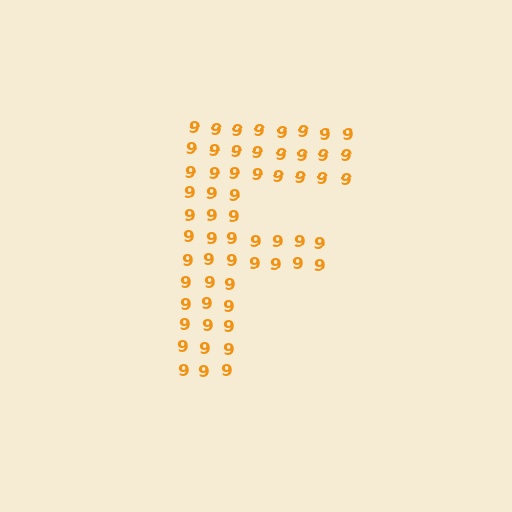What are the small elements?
The small elements are digit 9's.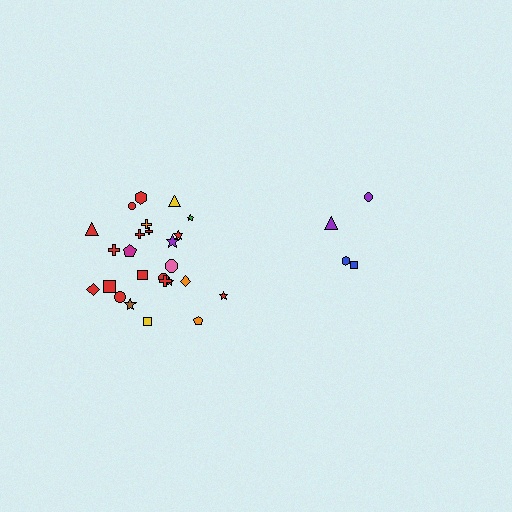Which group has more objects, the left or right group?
The left group.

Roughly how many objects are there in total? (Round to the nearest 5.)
Roughly 30 objects in total.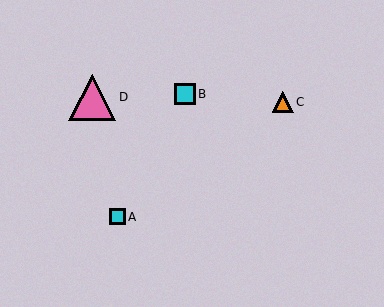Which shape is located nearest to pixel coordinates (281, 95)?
The orange triangle (labeled C) at (283, 102) is nearest to that location.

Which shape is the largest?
The pink triangle (labeled D) is the largest.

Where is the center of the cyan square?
The center of the cyan square is at (117, 217).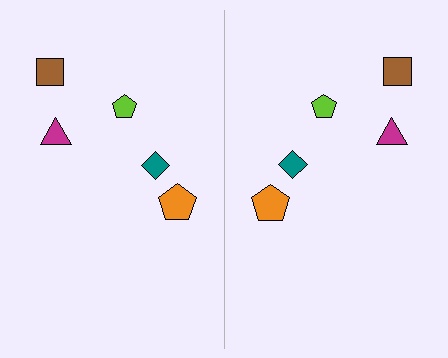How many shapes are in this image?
There are 10 shapes in this image.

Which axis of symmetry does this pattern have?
The pattern has a vertical axis of symmetry running through the center of the image.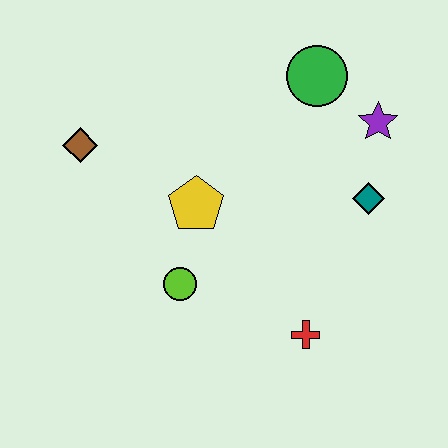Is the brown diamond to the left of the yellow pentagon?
Yes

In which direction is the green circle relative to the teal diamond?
The green circle is above the teal diamond.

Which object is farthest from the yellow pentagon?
The purple star is farthest from the yellow pentagon.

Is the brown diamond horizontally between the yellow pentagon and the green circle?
No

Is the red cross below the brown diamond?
Yes